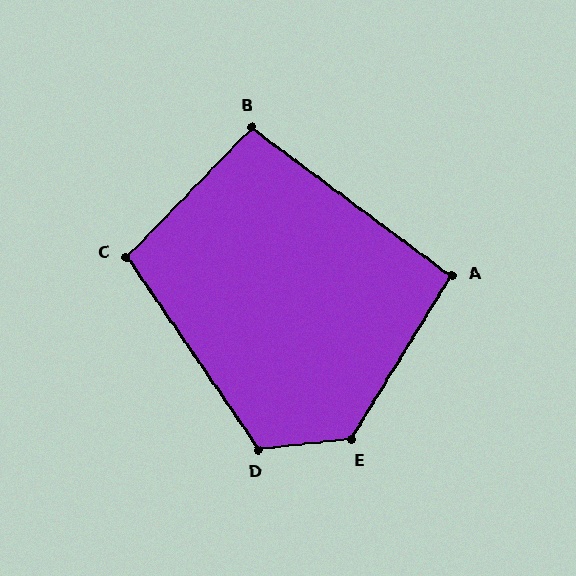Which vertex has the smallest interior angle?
A, at approximately 95 degrees.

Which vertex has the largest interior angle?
E, at approximately 128 degrees.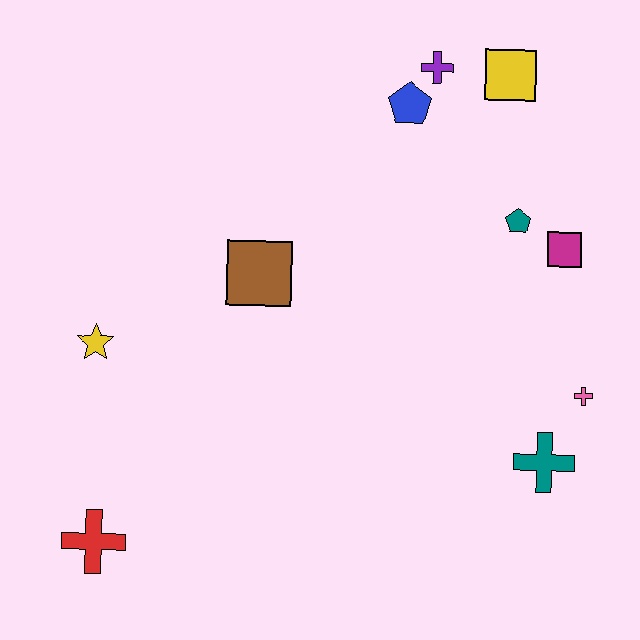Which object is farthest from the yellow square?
The red cross is farthest from the yellow square.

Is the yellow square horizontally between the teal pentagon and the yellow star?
Yes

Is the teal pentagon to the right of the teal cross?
No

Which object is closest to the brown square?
The yellow star is closest to the brown square.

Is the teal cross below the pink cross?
Yes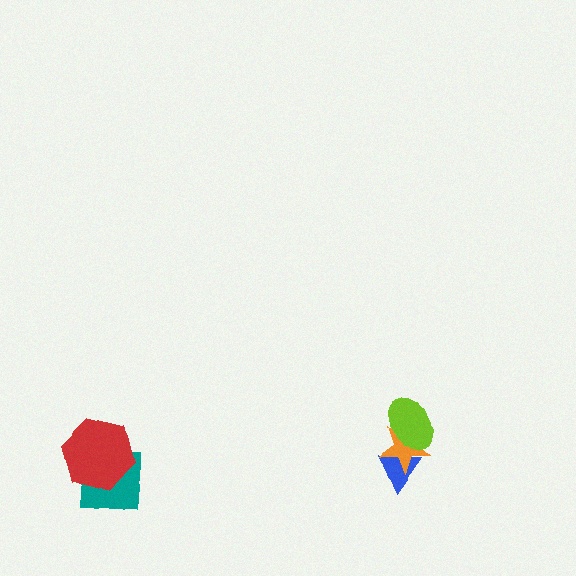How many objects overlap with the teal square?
1 object overlaps with the teal square.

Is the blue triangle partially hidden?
Yes, it is partially covered by another shape.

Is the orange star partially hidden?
Yes, it is partially covered by another shape.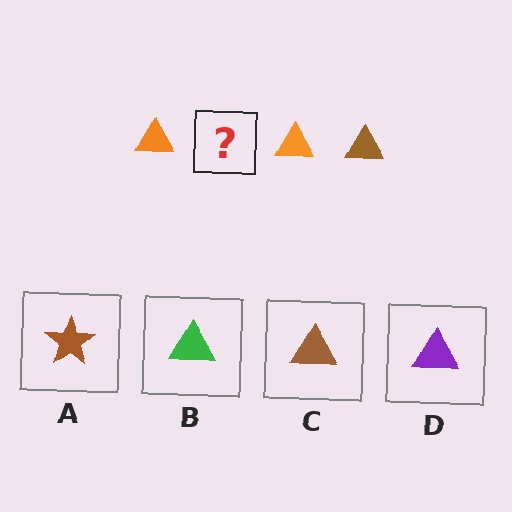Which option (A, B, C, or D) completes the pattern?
C.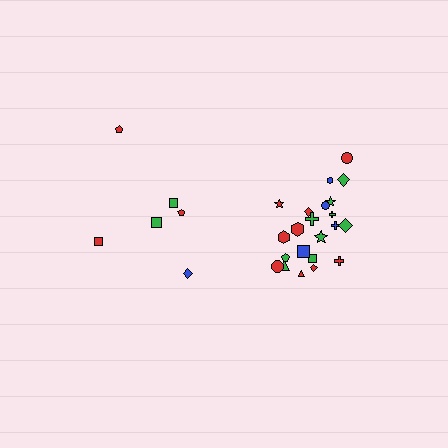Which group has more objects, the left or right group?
The right group.